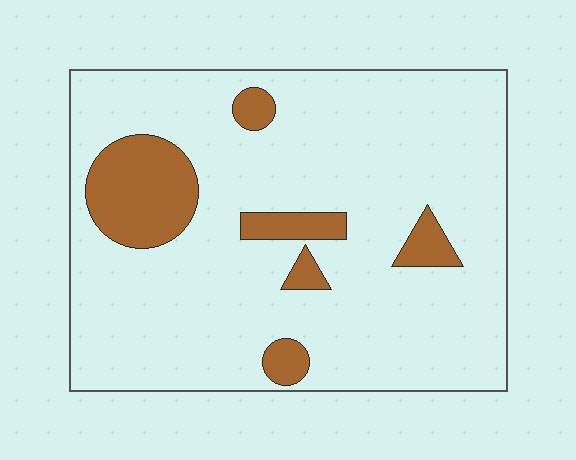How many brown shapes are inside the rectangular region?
6.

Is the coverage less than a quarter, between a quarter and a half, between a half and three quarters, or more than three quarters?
Less than a quarter.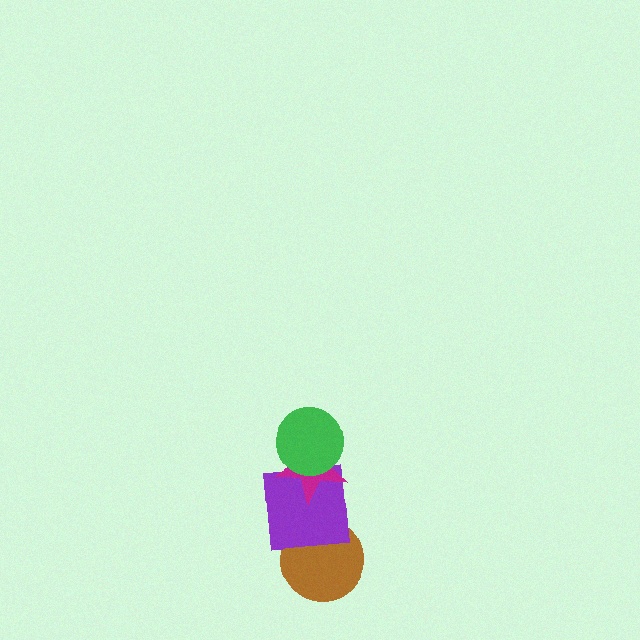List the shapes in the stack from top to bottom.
From top to bottom: the green circle, the magenta star, the purple square, the brown circle.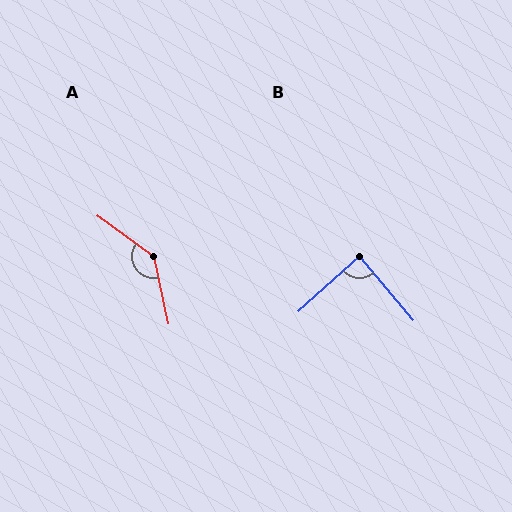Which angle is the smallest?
B, at approximately 88 degrees.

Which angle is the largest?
A, at approximately 138 degrees.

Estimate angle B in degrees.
Approximately 88 degrees.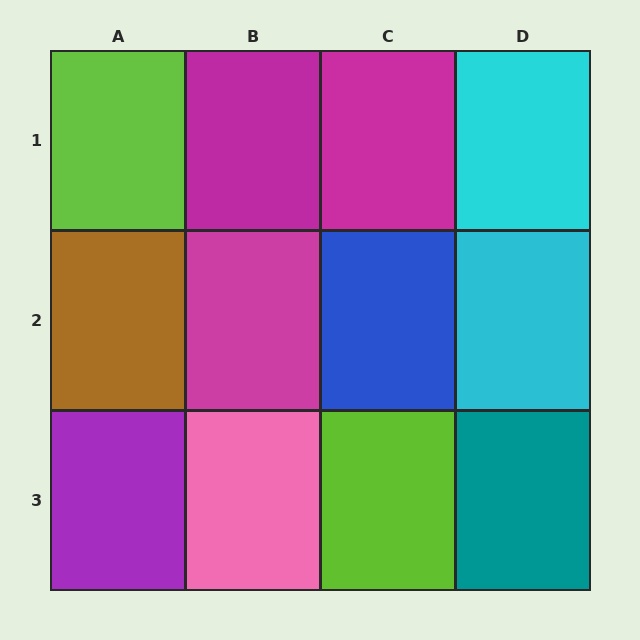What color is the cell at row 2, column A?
Brown.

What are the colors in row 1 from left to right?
Lime, magenta, magenta, cyan.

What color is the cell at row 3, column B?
Pink.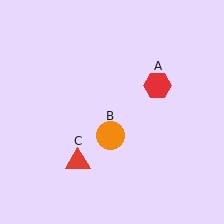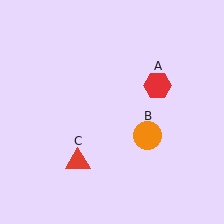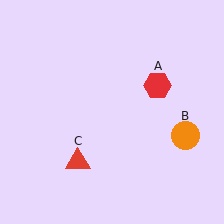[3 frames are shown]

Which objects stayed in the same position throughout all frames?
Red hexagon (object A) and red triangle (object C) remained stationary.